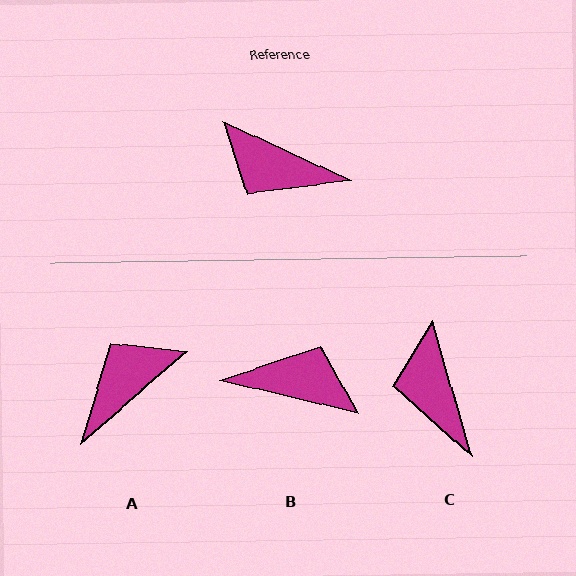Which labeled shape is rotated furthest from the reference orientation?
B, about 169 degrees away.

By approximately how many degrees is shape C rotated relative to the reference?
Approximately 49 degrees clockwise.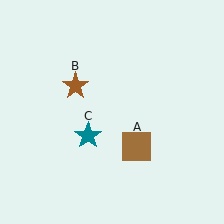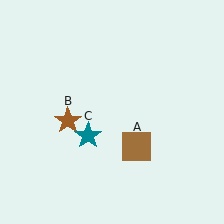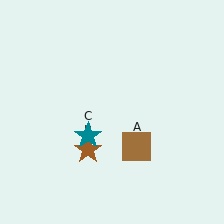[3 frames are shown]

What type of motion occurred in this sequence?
The brown star (object B) rotated counterclockwise around the center of the scene.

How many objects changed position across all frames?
1 object changed position: brown star (object B).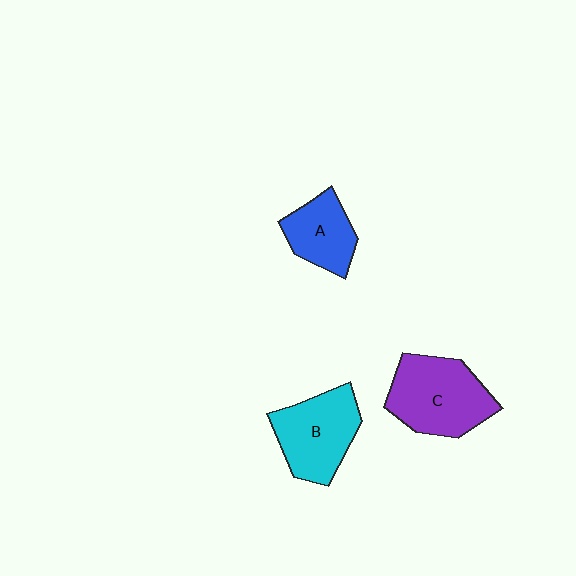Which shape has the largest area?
Shape C (purple).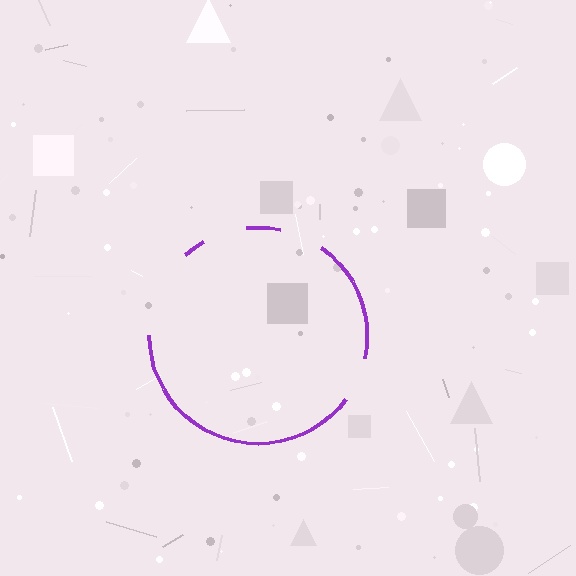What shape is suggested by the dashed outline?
The dashed outline suggests a circle.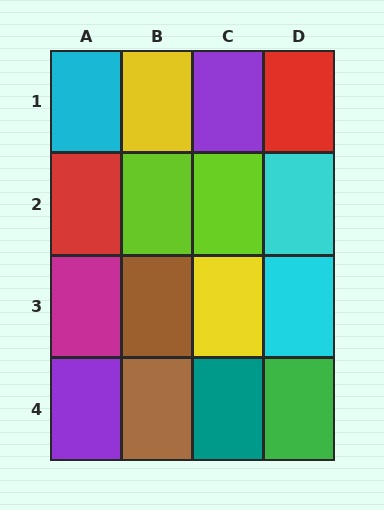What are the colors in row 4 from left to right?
Purple, brown, teal, green.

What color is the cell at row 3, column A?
Magenta.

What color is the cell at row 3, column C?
Yellow.